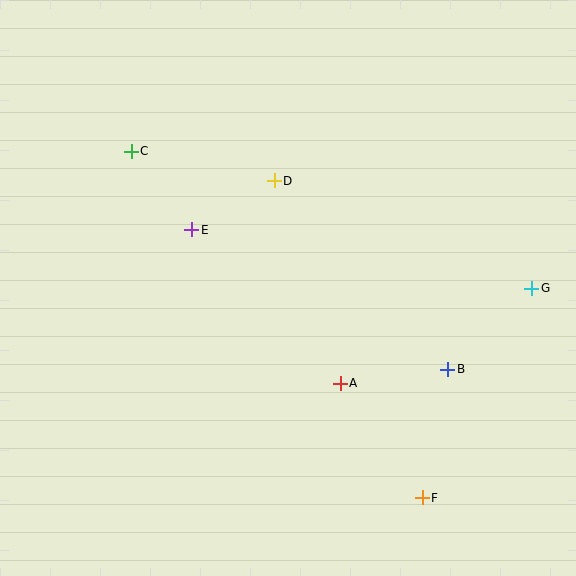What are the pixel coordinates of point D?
Point D is at (274, 181).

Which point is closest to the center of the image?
Point D at (274, 181) is closest to the center.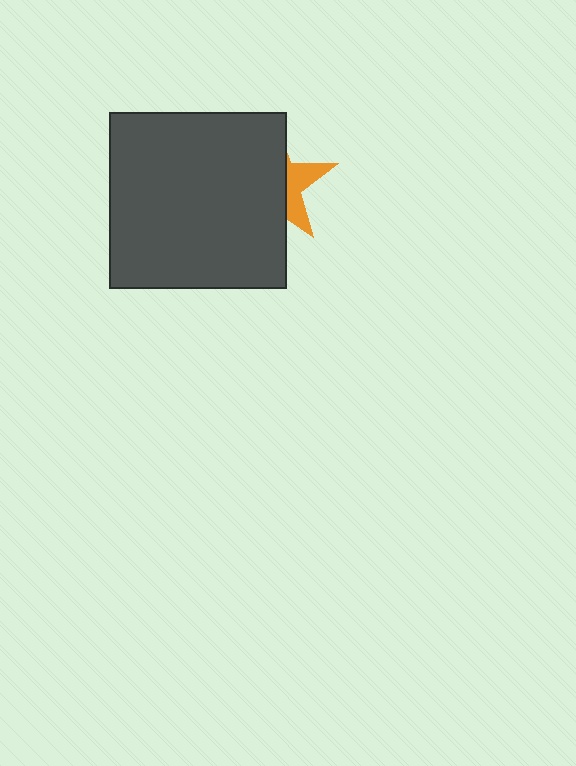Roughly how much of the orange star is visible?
A small part of it is visible (roughly 31%).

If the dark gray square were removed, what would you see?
You would see the complete orange star.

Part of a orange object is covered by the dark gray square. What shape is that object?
It is a star.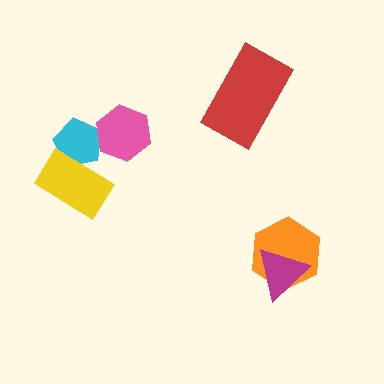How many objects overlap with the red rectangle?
0 objects overlap with the red rectangle.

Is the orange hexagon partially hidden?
Yes, it is partially covered by another shape.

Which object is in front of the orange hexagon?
The magenta triangle is in front of the orange hexagon.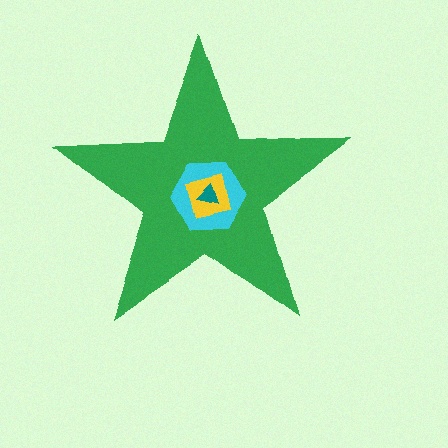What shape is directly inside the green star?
The cyan hexagon.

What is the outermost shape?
The green star.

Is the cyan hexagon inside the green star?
Yes.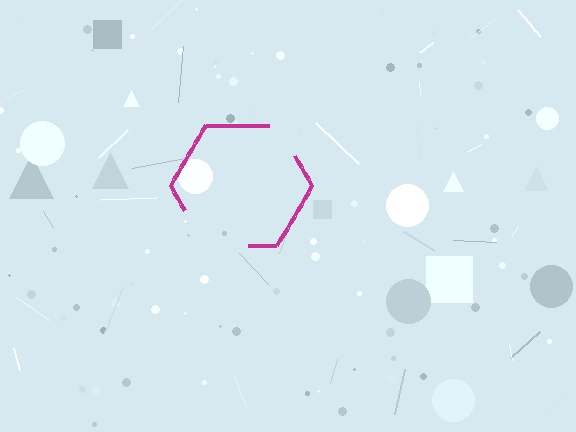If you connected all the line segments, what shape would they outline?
They would outline a hexagon.